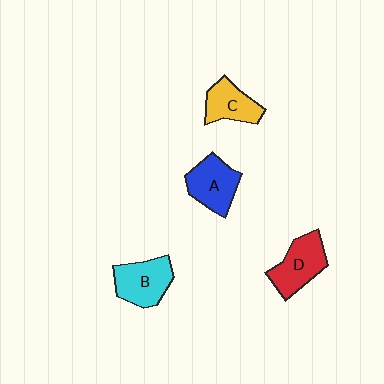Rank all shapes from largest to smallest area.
From largest to smallest: D (red), B (cyan), A (blue), C (yellow).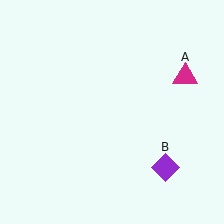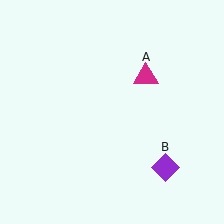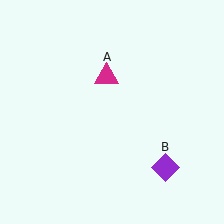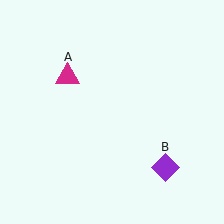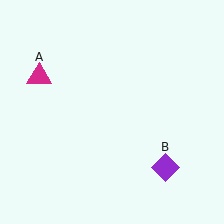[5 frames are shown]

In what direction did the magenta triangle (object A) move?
The magenta triangle (object A) moved left.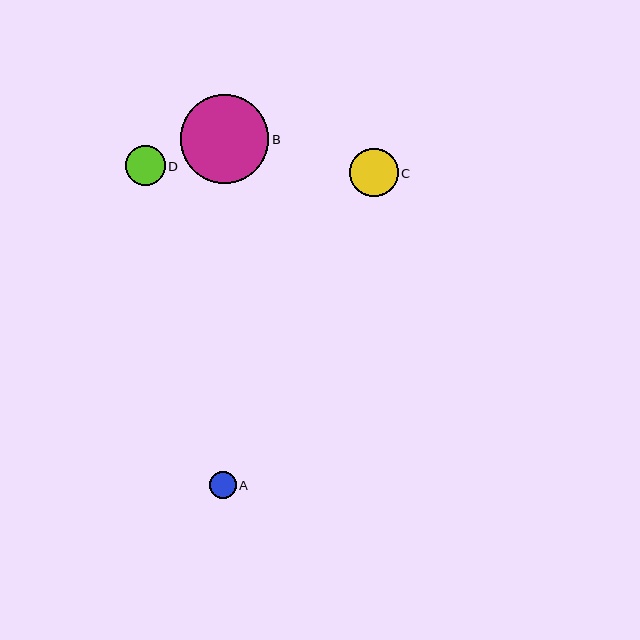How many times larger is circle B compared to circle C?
Circle B is approximately 1.8 times the size of circle C.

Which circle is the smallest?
Circle A is the smallest with a size of approximately 27 pixels.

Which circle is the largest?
Circle B is the largest with a size of approximately 88 pixels.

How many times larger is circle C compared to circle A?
Circle C is approximately 1.8 times the size of circle A.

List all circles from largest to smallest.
From largest to smallest: B, C, D, A.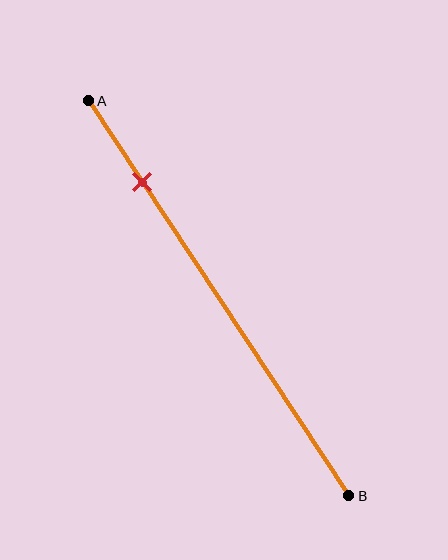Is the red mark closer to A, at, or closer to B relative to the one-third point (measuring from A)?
The red mark is closer to point A than the one-third point of segment AB.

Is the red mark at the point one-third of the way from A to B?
No, the mark is at about 20% from A, not at the 33% one-third point.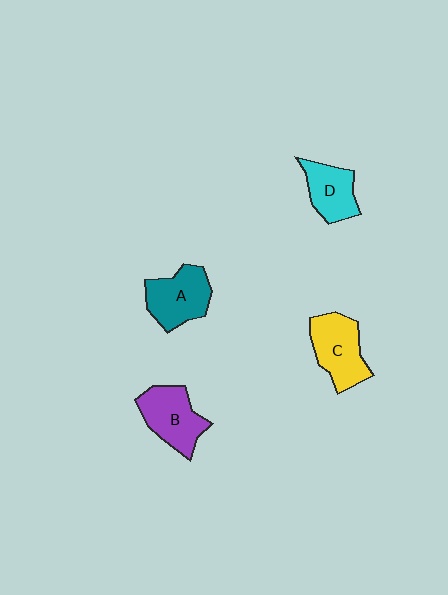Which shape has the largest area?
Shape C (yellow).